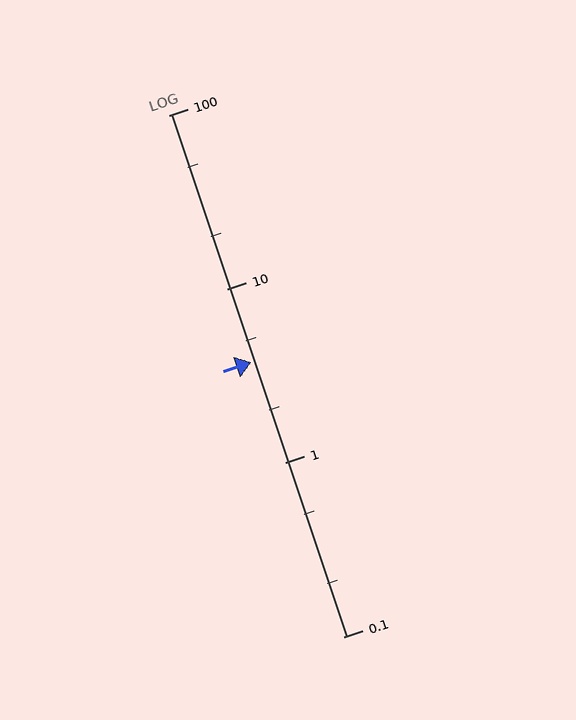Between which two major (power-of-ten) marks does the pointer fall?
The pointer is between 1 and 10.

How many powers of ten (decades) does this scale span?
The scale spans 3 decades, from 0.1 to 100.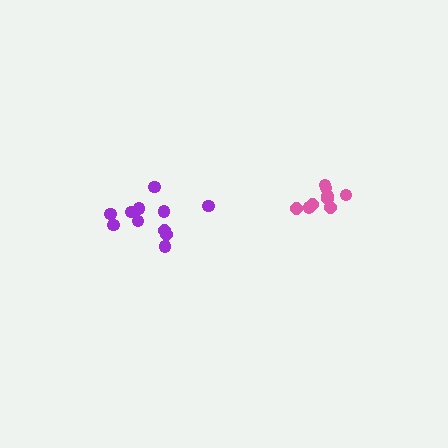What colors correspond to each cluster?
The clusters are colored: pink, purple.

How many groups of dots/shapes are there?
There are 2 groups.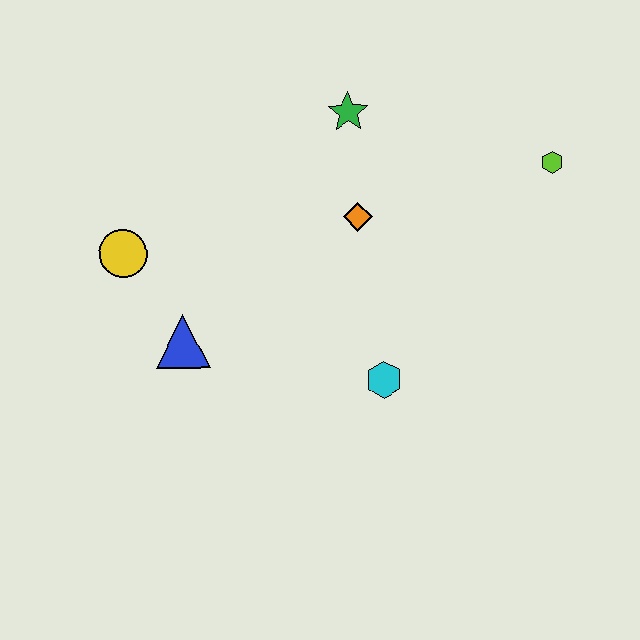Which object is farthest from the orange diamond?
The yellow circle is farthest from the orange diamond.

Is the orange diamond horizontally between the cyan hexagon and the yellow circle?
Yes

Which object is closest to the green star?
The orange diamond is closest to the green star.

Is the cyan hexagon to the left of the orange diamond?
No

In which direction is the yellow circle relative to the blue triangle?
The yellow circle is above the blue triangle.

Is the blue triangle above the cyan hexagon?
Yes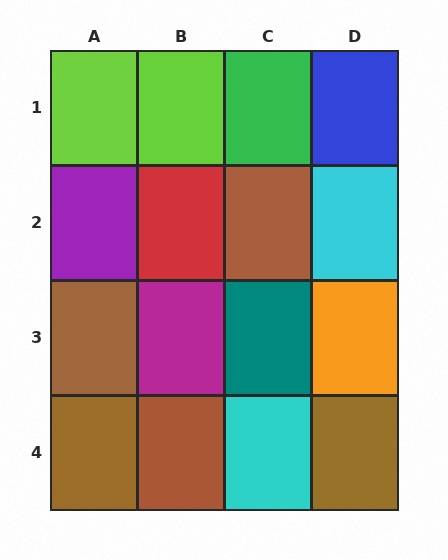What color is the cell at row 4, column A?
Brown.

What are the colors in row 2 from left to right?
Purple, red, brown, cyan.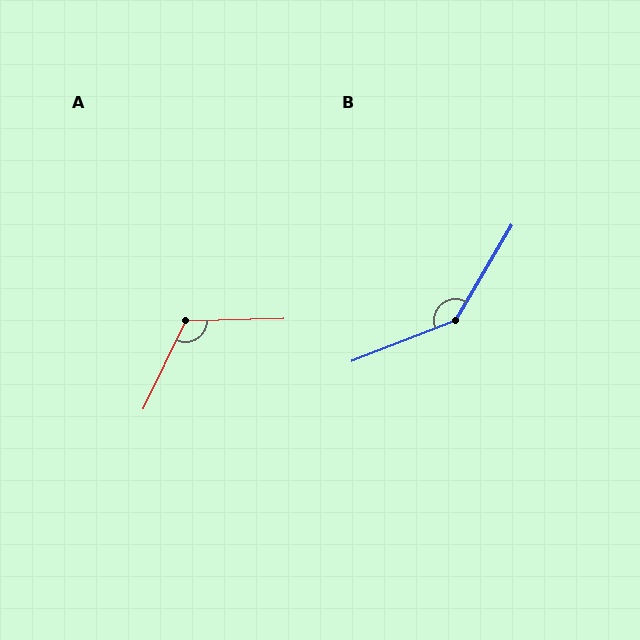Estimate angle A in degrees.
Approximately 117 degrees.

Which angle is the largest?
B, at approximately 142 degrees.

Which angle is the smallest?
A, at approximately 117 degrees.